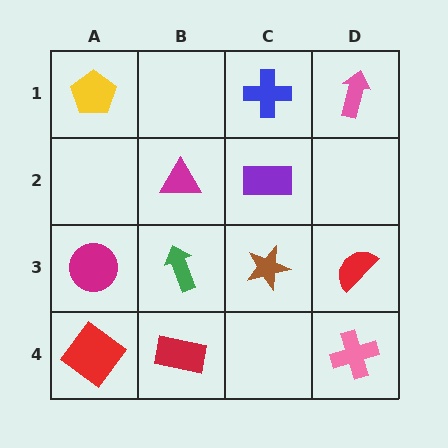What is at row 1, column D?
A pink arrow.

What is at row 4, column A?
A red diamond.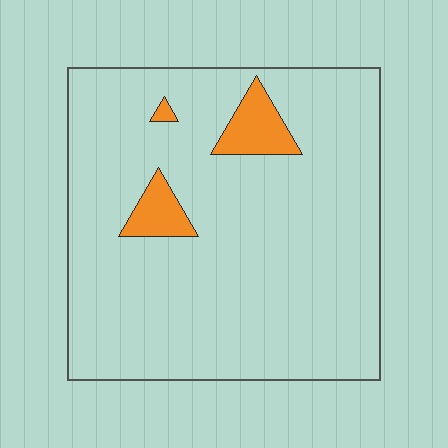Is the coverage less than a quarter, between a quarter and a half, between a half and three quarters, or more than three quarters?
Less than a quarter.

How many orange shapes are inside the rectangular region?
3.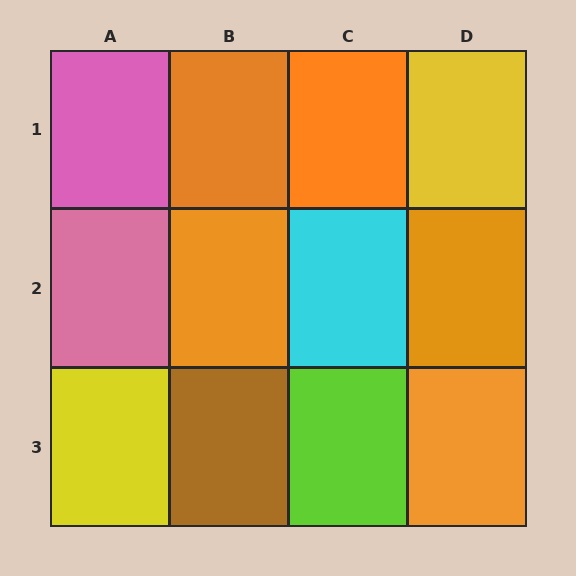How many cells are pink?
2 cells are pink.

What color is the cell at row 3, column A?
Yellow.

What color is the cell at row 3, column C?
Lime.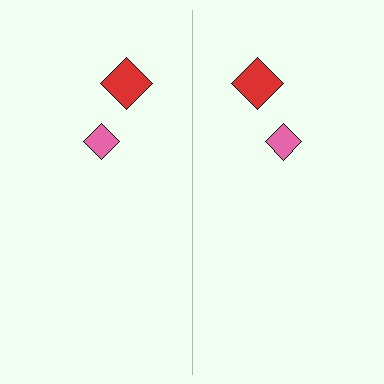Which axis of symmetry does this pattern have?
The pattern has a vertical axis of symmetry running through the center of the image.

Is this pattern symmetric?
Yes, this pattern has bilateral (reflection) symmetry.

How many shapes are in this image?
There are 4 shapes in this image.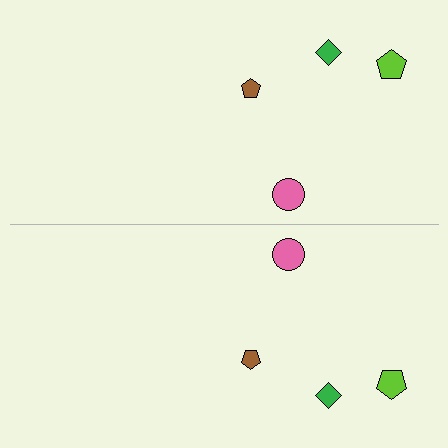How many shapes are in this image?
There are 8 shapes in this image.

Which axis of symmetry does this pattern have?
The pattern has a horizontal axis of symmetry running through the center of the image.